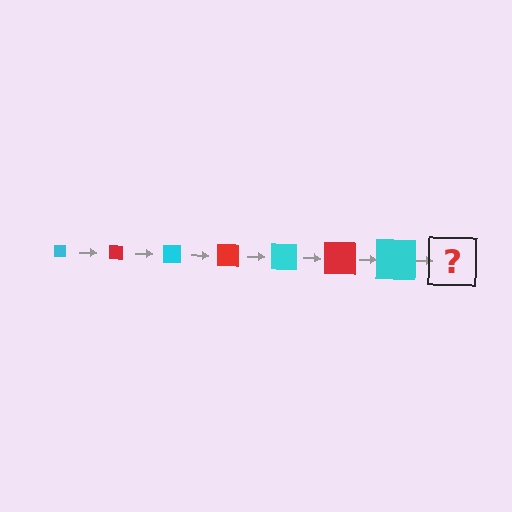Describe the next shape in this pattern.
It should be a red square, larger than the previous one.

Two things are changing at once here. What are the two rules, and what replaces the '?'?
The two rules are that the square grows larger each step and the color cycles through cyan and red. The '?' should be a red square, larger than the previous one.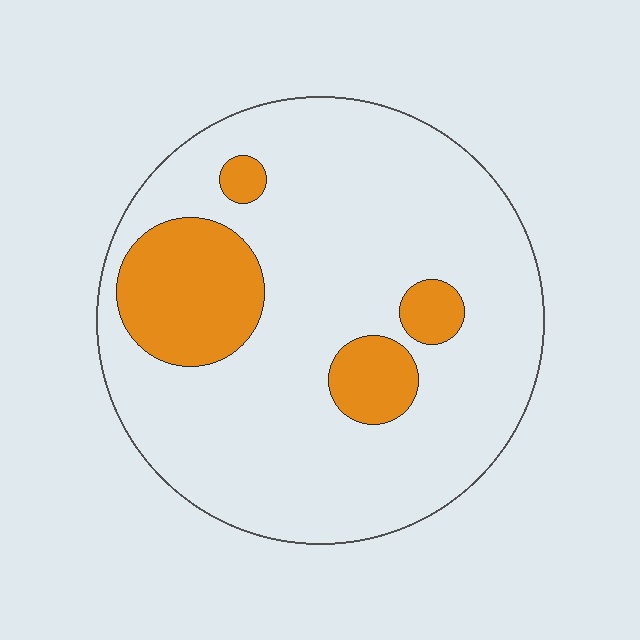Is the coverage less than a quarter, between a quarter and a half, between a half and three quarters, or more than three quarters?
Less than a quarter.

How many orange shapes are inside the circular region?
4.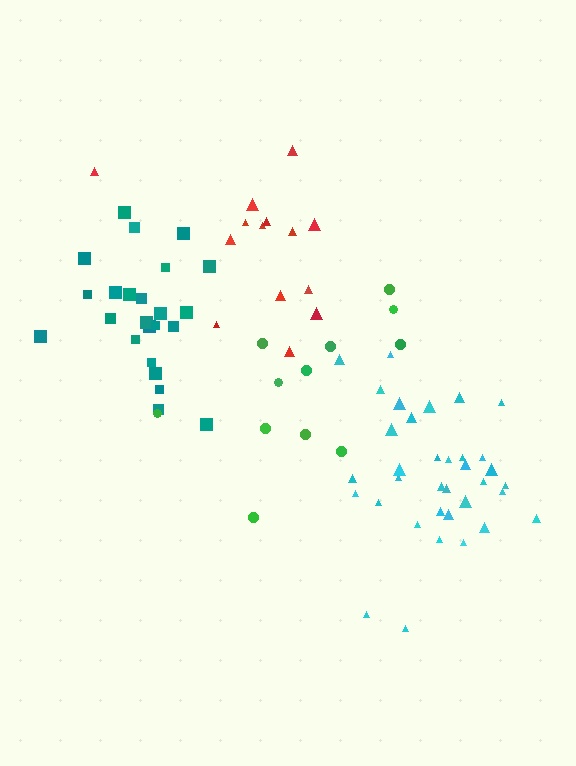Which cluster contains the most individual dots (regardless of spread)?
Cyan (35).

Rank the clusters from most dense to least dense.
cyan, teal, green, red.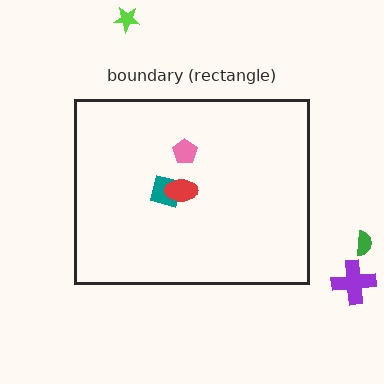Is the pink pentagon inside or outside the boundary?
Inside.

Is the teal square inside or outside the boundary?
Inside.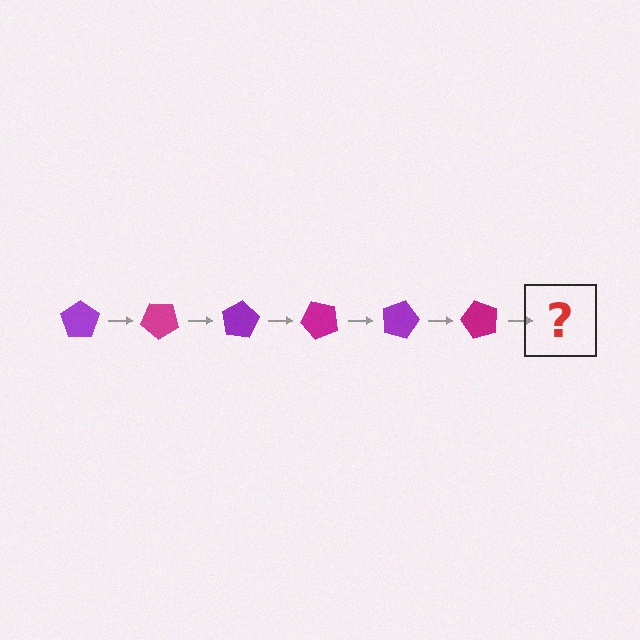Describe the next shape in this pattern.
It should be a purple pentagon, rotated 240 degrees from the start.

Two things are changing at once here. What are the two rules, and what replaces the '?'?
The two rules are that it rotates 40 degrees each step and the color cycles through purple and magenta. The '?' should be a purple pentagon, rotated 240 degrees from the start.